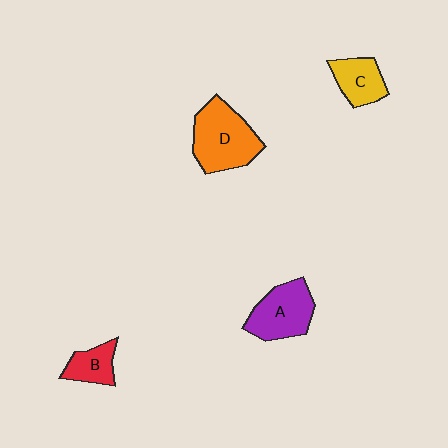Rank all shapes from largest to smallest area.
From largest to smallest: D (orange), A (purple), C (yellow), B (red).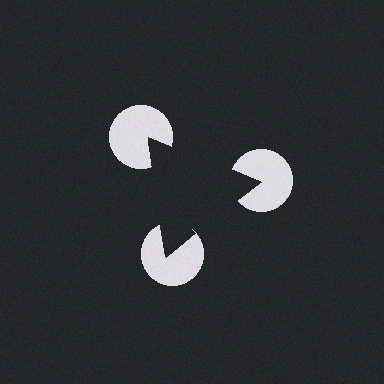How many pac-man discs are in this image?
There are 3 — one at each vertex of the illusory triangle.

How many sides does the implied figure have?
3 sides.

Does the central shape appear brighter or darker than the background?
It typically appears slightly darker than the background, even though no actual brightness change is drawn.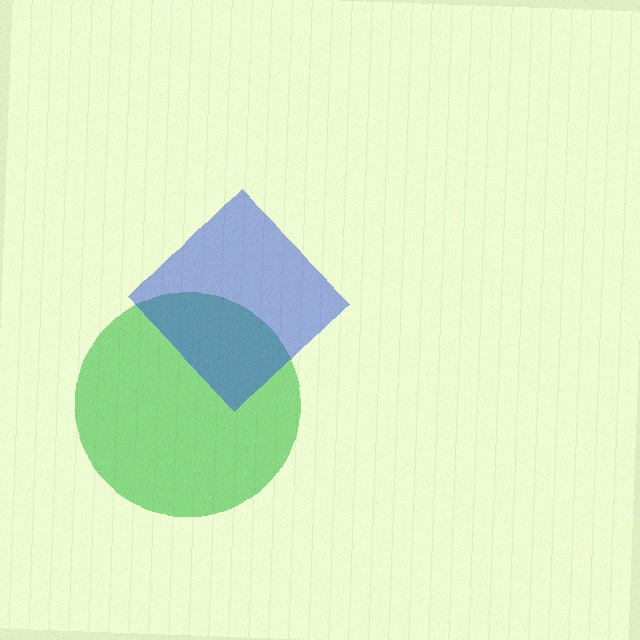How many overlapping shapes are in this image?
There are 2 overlapping shapes in the image.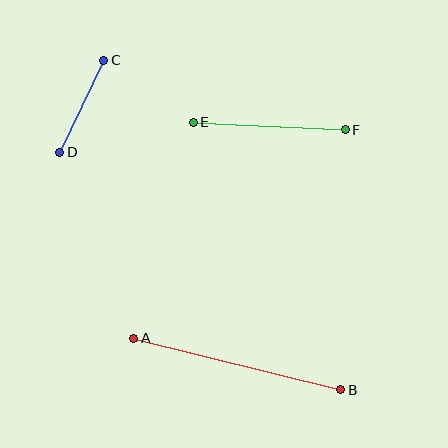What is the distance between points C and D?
The distance is approximately 102 pixels.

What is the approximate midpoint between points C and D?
The midpoint is at approximately (82, 106) pixels.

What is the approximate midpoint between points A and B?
The midpoint is at approximately (237, 364) pixels.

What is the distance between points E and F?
The distance is approximately 152 pixels.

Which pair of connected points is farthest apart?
Points A and B are farthest apart.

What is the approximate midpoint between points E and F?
The midpoint is at approximately (269, 126) pixels.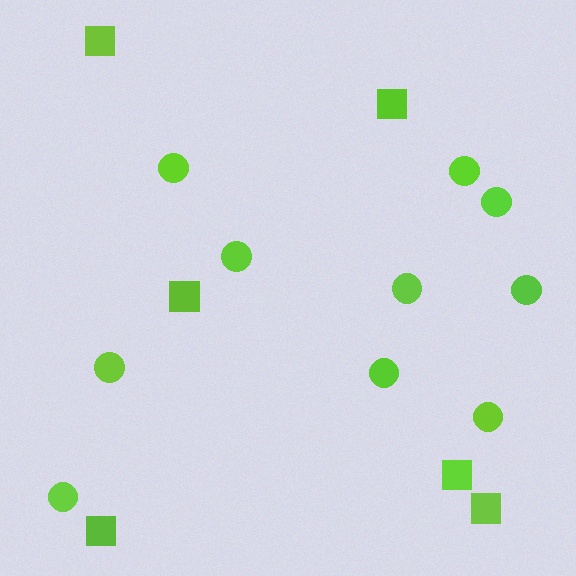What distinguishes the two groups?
There are 2 groups: one group of circles (10) and one group of squares (6).